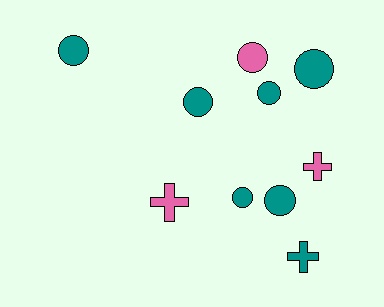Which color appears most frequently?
Teal, with 7 objects.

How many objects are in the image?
There are 10 objects.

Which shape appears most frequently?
Circle, with 7 objects.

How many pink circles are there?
There is 1 pink circle.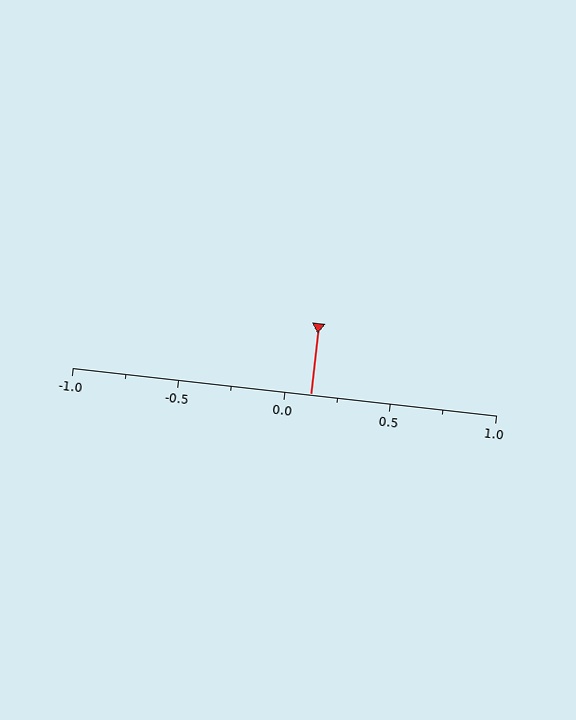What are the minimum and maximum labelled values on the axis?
The axis runs from -1.0 to 1.0.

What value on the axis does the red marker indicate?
The marker indicates approximately 0.12.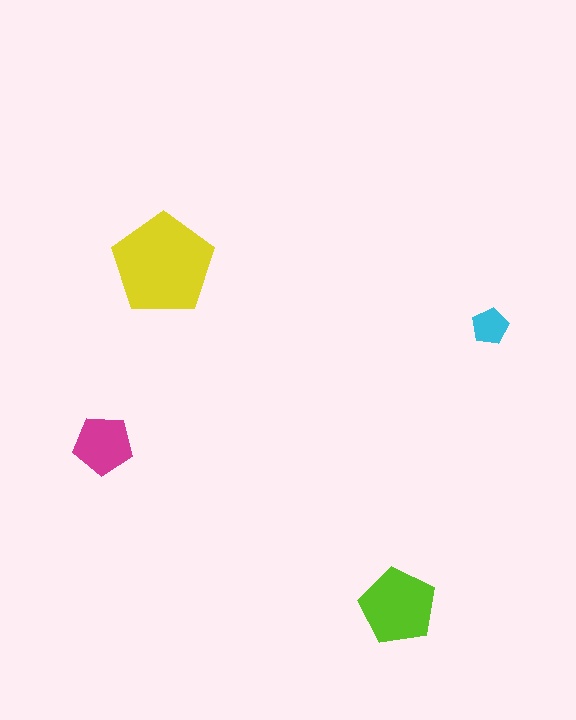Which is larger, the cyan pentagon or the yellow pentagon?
The yellow one.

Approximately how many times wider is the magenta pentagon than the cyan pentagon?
About 1.5 times wider.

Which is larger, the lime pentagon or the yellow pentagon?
The yellow one.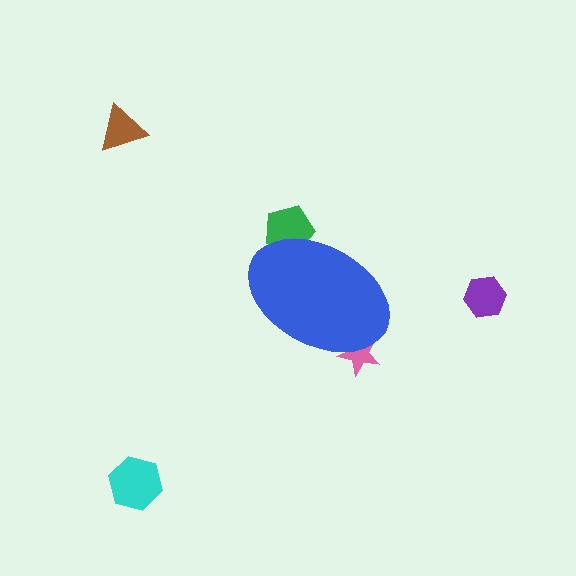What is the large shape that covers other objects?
A blue ellipse.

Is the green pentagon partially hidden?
Yes, the green pentagon is partially hidden behind the blue ellipse.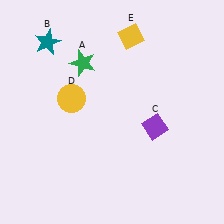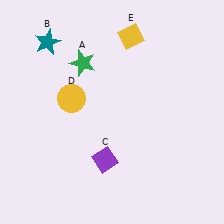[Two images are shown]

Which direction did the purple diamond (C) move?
The purple diamond (C) moved left.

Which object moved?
The purple diamond (C) moved left.